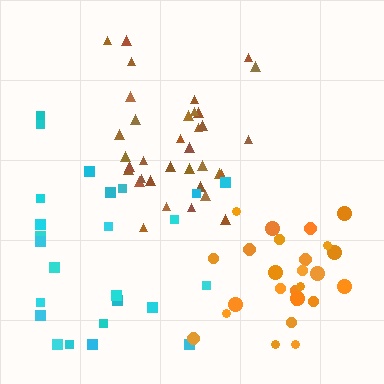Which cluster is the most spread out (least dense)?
Cyan.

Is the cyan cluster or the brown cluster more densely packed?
Brown.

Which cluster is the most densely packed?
Orange.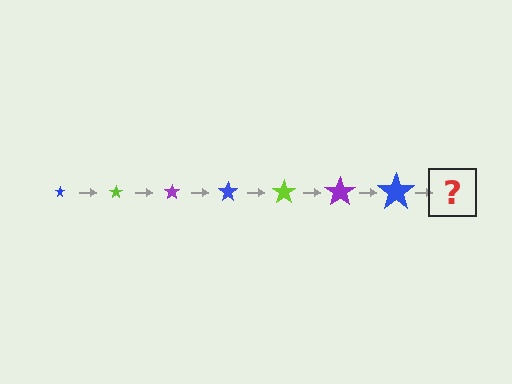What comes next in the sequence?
The next element should be a lime star, larger than the previous one.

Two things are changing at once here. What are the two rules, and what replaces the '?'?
The two rules are that the star grows larger each step and the color cycles through blue, lime, and purple. The '?' should be a lime star, larger than the previous one.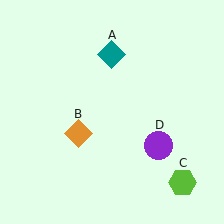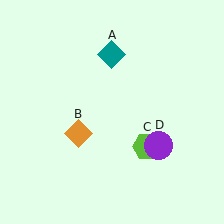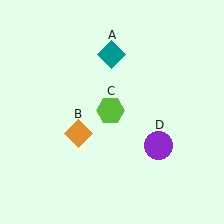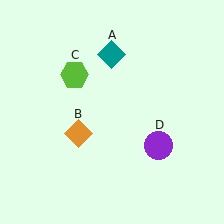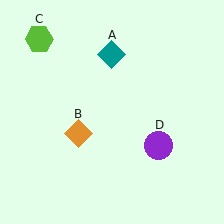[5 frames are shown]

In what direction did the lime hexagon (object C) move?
The lime hexagon (object C) moved up and to the left.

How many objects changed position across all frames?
1 object changed position: lime hexagon (object C).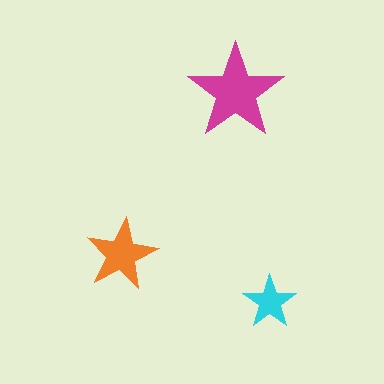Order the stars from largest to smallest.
the magenta one, the orange one, the cyan one.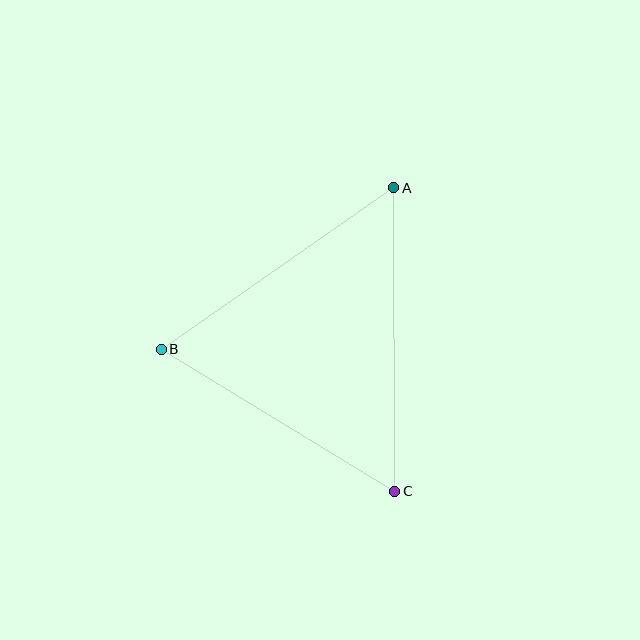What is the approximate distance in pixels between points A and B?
The distance between A and B is approximately 283 pixels.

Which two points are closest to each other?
Points B and C are closest to each other.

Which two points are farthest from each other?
Points A and C are farthest from each other.